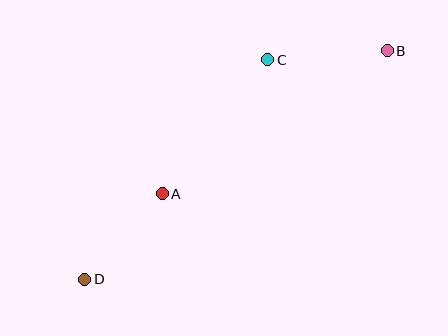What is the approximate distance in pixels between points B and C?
The distance between B and C is approximately 120 pixels.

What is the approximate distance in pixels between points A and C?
The distance between A and C is approximately 171 pixels.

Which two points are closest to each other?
Points A and D are closest to each other.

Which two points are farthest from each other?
Points B and D are farthest from each other.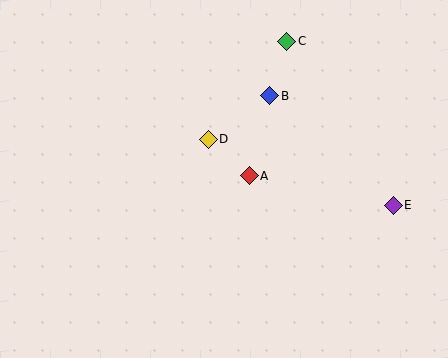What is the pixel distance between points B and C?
The distance between B and C is 57 pixels.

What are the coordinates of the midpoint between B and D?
The midpoint between B and D is at (239, 117).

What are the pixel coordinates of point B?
Point B is at (270, 95).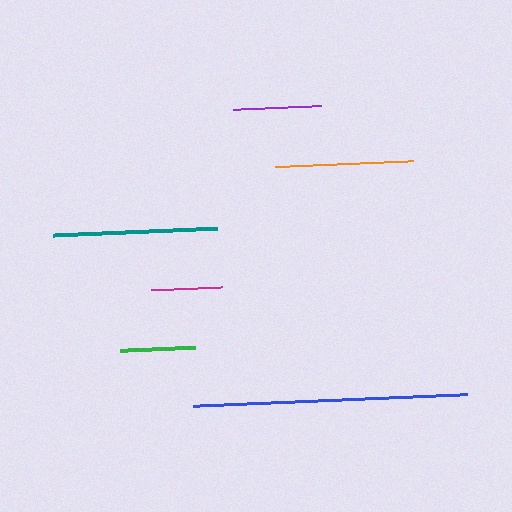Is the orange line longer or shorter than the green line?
The orange line is longer than the green line.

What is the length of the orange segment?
The orange segment is approximately 137 pixels long.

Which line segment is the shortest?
The magenta line is the shortest at approximately 71 pixels.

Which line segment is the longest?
The blue line is the longest at approximately 273 pixels.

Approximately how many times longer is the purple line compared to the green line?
The purple line is approximately 1.2 times the length of the green line.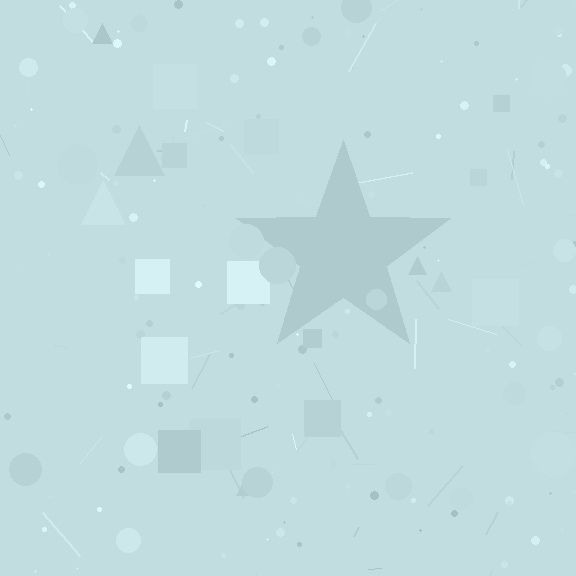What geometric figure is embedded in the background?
A star is embedded in the background.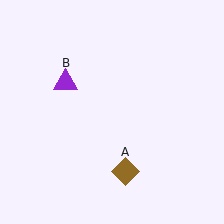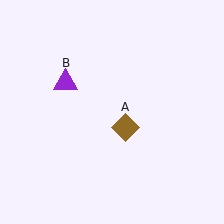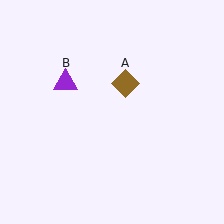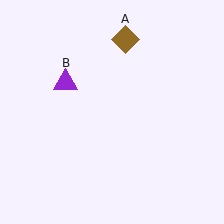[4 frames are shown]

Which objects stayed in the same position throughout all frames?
Purple triangle (object B) remained stationary.